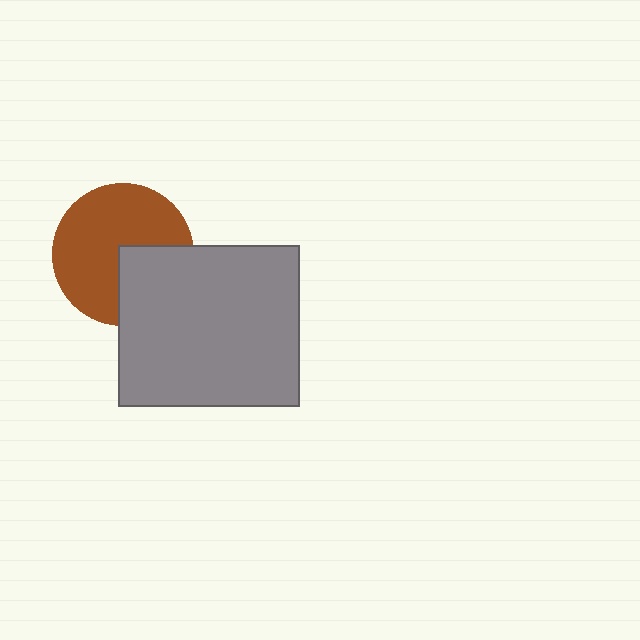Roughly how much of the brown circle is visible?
Most of it is visible (roughly 68%).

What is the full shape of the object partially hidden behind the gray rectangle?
The partially hidden object is a brown circle.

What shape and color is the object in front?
The object in front is a gray rectangle.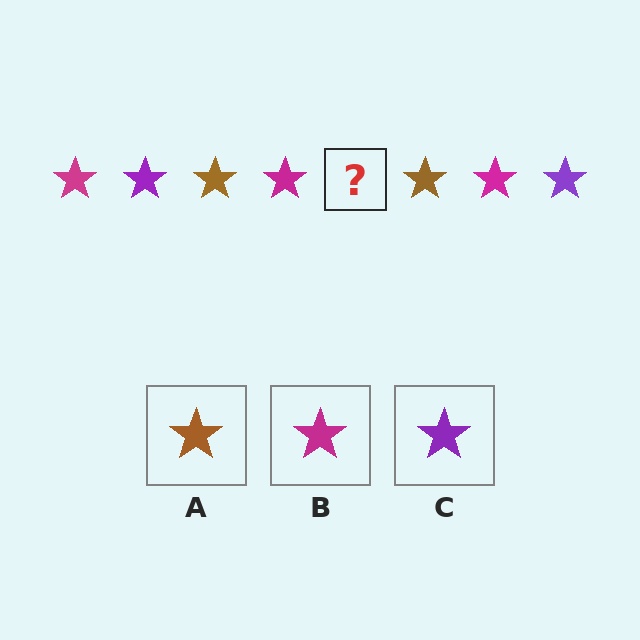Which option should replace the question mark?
Option C.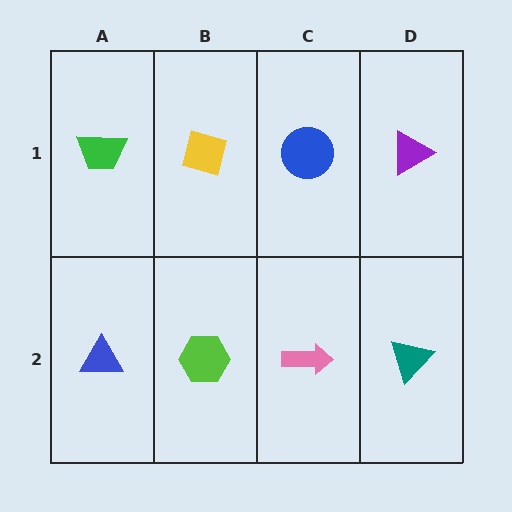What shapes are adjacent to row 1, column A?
A blue triangle (row 2, column A), a yellow diamond (row 1, column B).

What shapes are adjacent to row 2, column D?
A purple triangle (row 1, column D), a pink arrow (row 2, column C).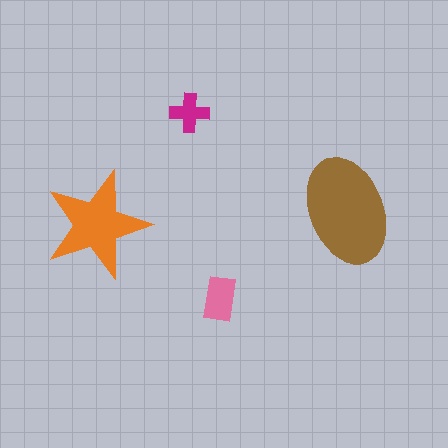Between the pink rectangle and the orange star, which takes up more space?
The orange star.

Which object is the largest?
The brown ellipse.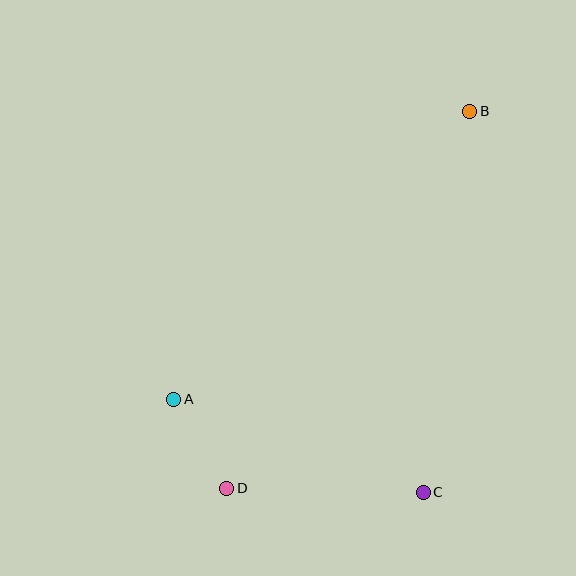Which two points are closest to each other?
Points A and D are closest to each other.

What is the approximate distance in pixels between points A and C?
The distance between A and C is approximately 267 pixels.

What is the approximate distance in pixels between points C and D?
The distance between C and D is approximately 196 pixels.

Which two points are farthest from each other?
Points B and D are farthest from each other.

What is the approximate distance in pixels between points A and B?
The distance between A and B is approximately 413 pixels.